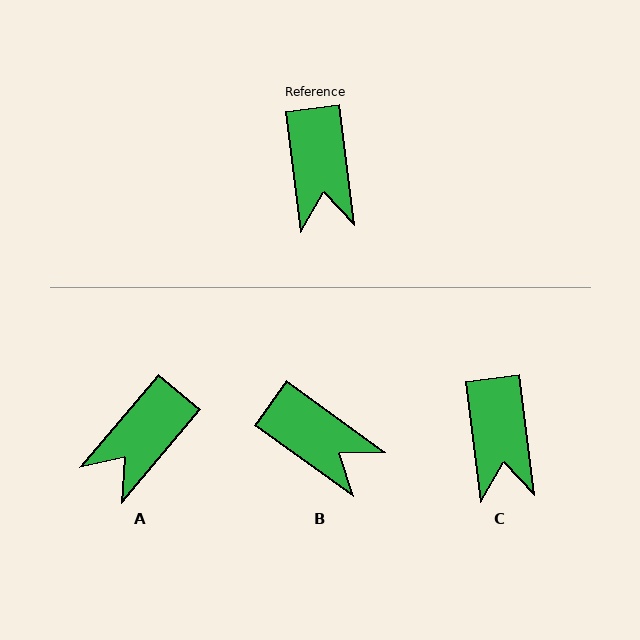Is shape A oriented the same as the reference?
No, it is off by about 47 degrees.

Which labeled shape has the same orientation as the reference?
C.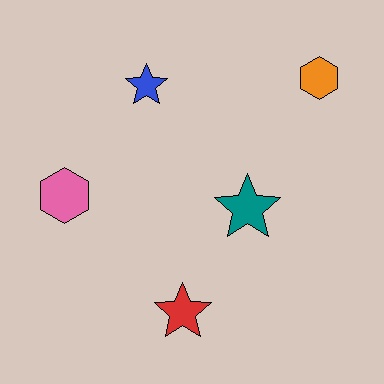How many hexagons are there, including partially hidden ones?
There are 2 hexagons.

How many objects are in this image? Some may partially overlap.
There are 5 objects.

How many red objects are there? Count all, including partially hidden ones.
There is 1 red object.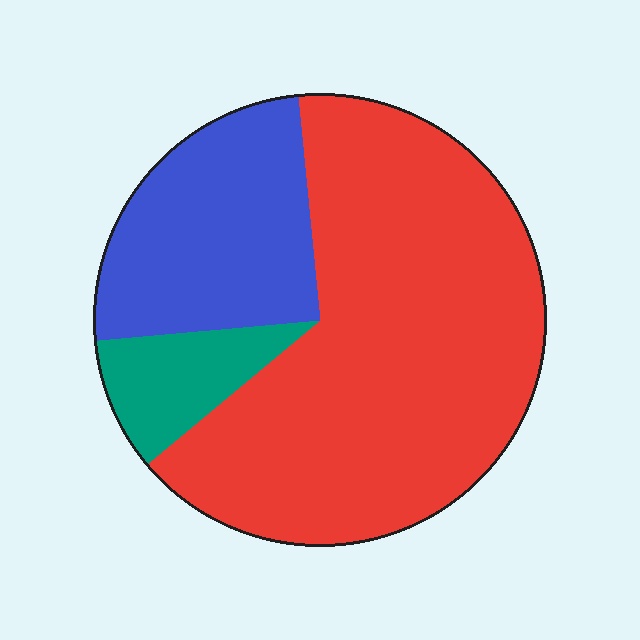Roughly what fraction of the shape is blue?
Blue covers about 25% of the shape.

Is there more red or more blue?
Red.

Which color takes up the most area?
Red, at roughly 65%.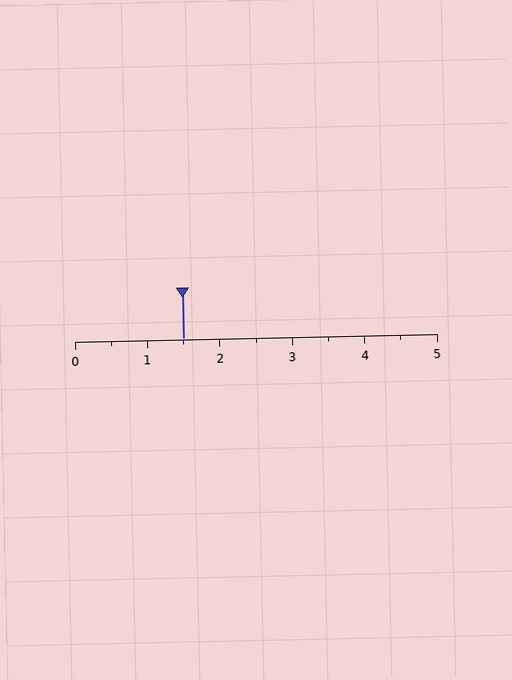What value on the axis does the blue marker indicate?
The marker indicates approximately 1.5.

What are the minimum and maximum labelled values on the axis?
The axis runs from 0 to 5.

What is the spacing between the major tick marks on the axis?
The major ticks are spaced 1 apart.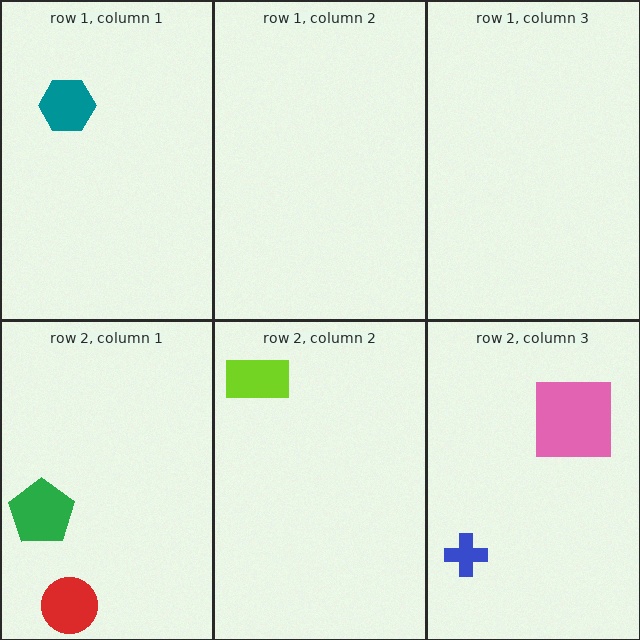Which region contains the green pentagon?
The row 2, column 1 region.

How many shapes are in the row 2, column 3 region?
2.